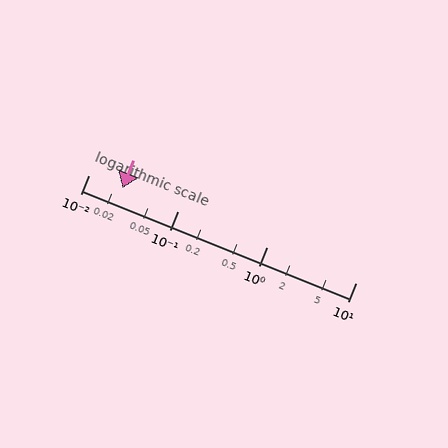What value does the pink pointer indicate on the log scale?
The pointer indicates approximately 0.024.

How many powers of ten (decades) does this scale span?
The scale spans 3 decades, from 0.01 to 10.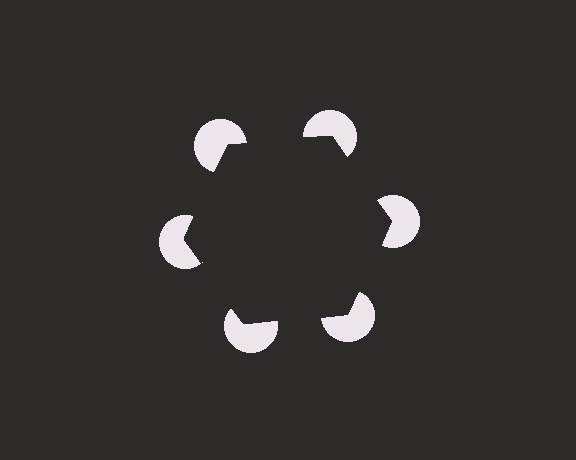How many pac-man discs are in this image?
There are 6 — one at each vertex of the illusory hexagon.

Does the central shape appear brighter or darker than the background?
It typically appears slightly darker than the background, even though no actual brightness change is drawn.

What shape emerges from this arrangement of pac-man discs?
An illusory hexagon — its edges are inferred from the aligned wedge cuts in the pac-man discs, not physically drawn.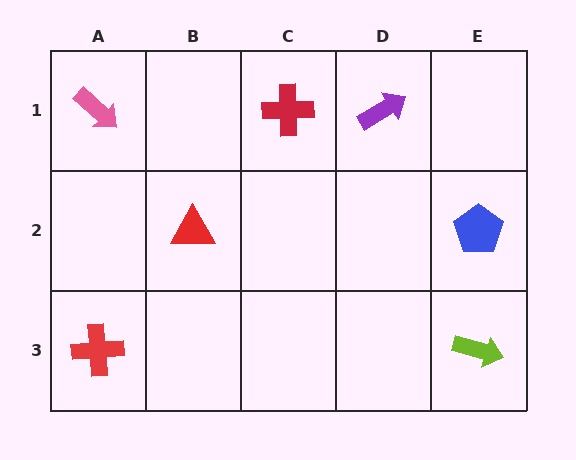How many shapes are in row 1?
3 shapes.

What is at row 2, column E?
A blue pentagon.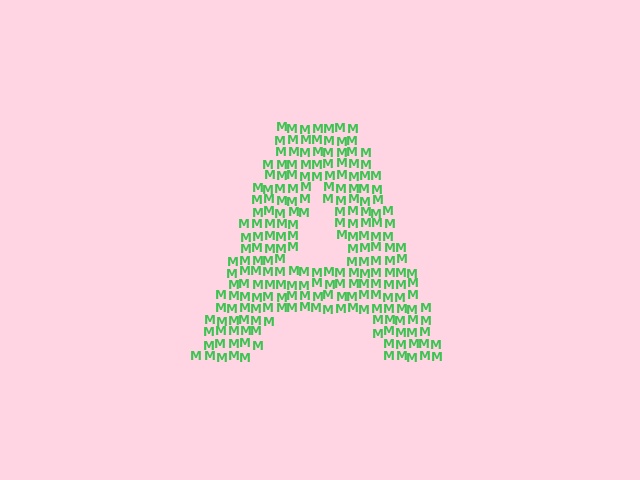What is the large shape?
The large shape is the letter A.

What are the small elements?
The small elements are letter M's.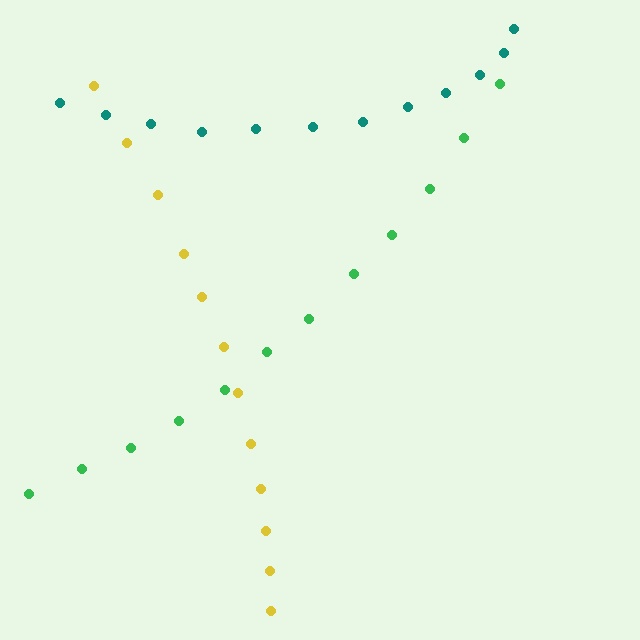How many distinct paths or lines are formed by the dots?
There are 3 distinct paths.